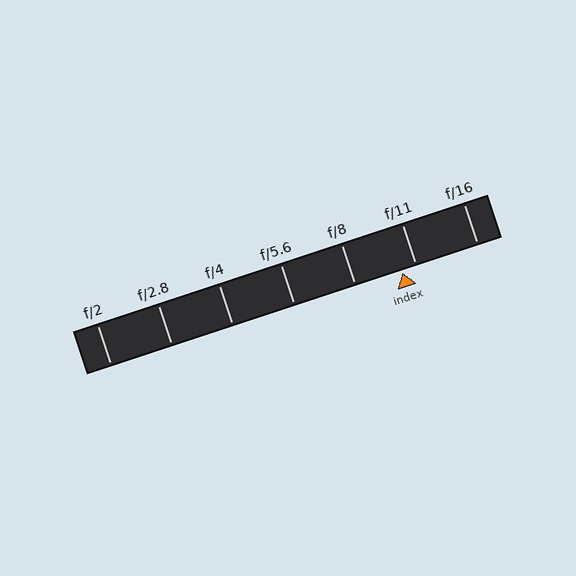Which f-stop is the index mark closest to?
The index mark is closest to f/11.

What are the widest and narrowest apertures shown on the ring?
The widest aperture shown is f/2 and the narrowest is f/16.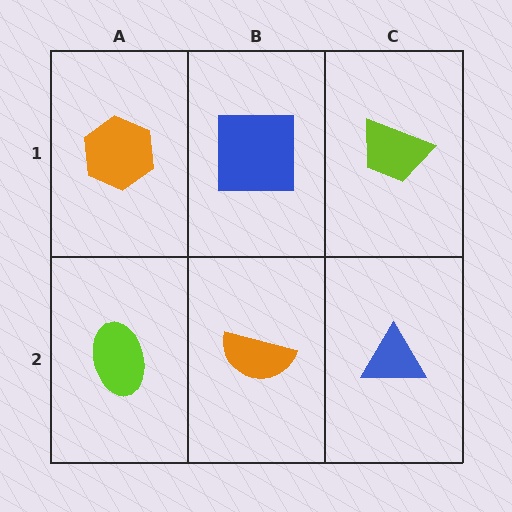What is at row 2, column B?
An orange semicircle.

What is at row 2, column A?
A lime ellipse.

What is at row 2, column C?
A blue triangle.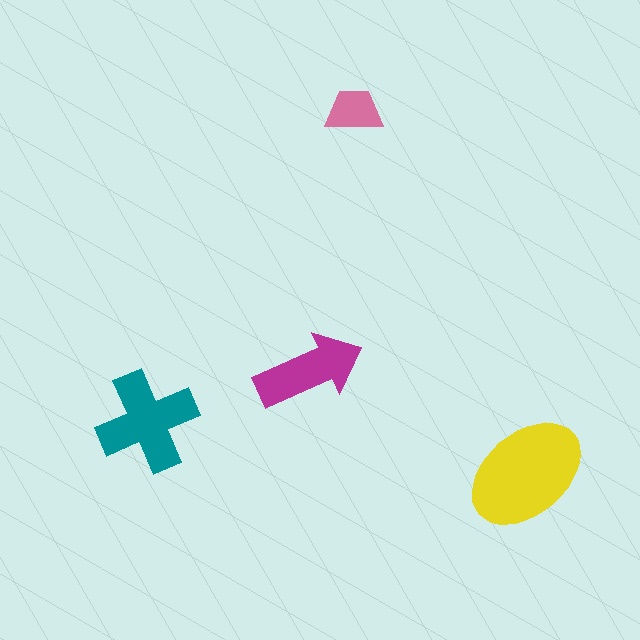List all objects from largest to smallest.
The yellow ellipse, the teal cross, the magenta arrow, the pink trapezoid.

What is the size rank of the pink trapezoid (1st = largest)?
4th.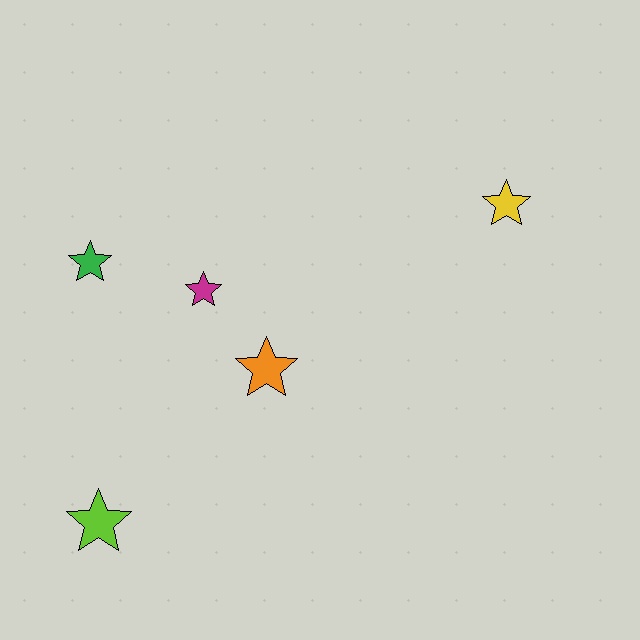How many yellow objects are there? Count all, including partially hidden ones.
There is 1 yellow object.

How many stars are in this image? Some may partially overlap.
There are 5 stars.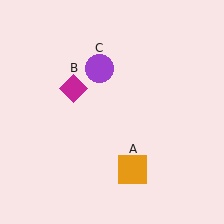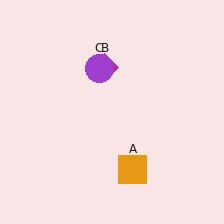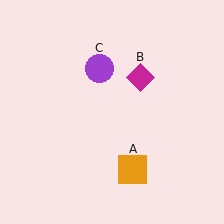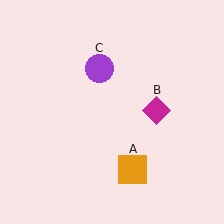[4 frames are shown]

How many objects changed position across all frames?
1 object changed position: magenta diamond (object B).